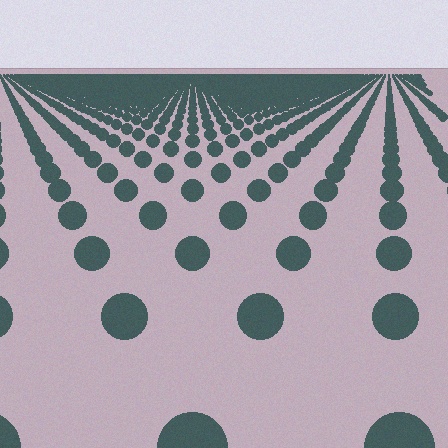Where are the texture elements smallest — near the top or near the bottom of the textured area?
Near the top.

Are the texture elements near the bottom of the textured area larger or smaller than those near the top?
Larger. Near the bottom, elements are closer to the viewer and appear at a bigger on-screen size.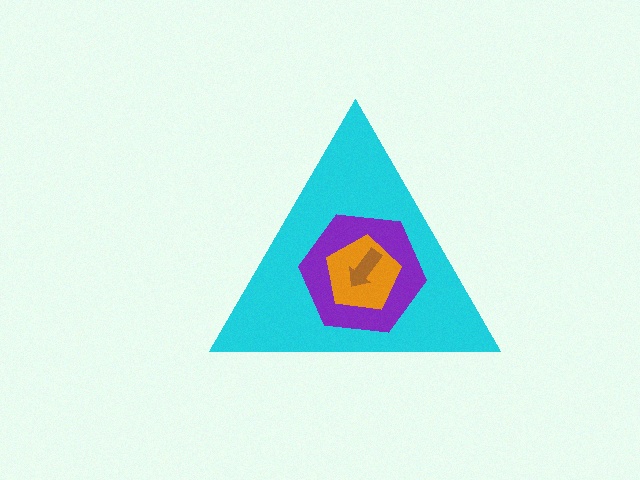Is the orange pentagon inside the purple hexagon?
Yes.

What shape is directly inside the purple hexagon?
The orange pentagon.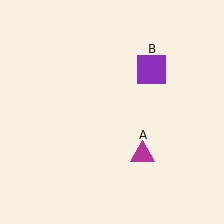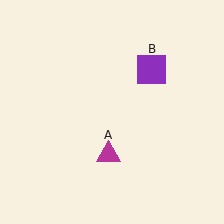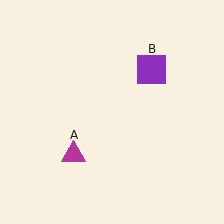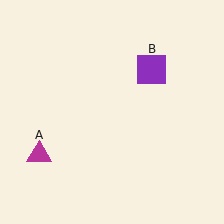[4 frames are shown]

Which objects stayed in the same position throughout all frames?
Purple square (object B) remained stationary.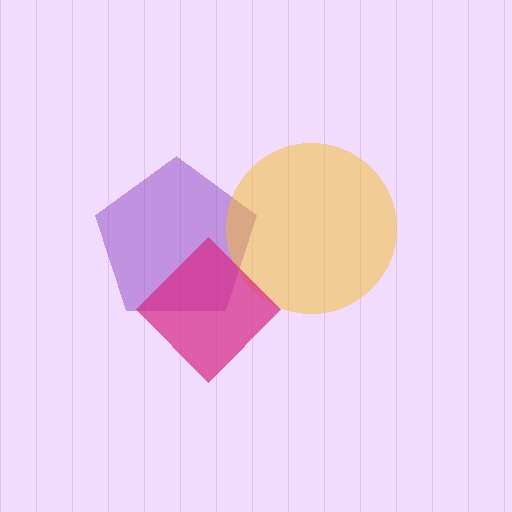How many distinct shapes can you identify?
There are 3 distinct shapes: a purple pentagon, a yellow circle, a magenta diamond.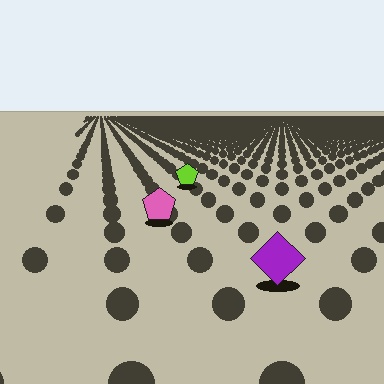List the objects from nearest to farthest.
From nearest to farthest: the purple diamond, the pink pentagon, the lime pentagon.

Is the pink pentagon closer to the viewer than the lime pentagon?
Yes. The pink pentagon is closer — you can tell from the texture gradient: the ground texture is coarser near it.